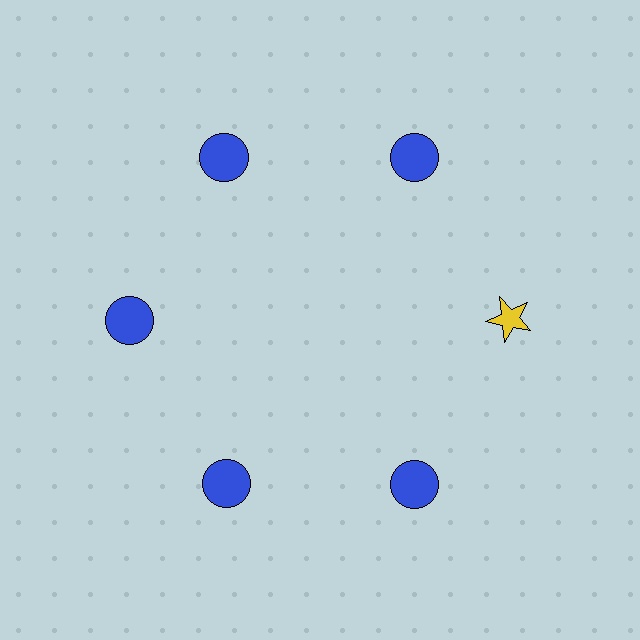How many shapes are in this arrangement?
There are 6 shapes arranged in a ring pattern.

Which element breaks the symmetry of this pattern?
The yellow star at roughly the 3 o'clock position breaks the symmetry. All other shapes are blue circles.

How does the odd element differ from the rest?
It differs in both color (yellow instead of blue) and shape (star instead of circle).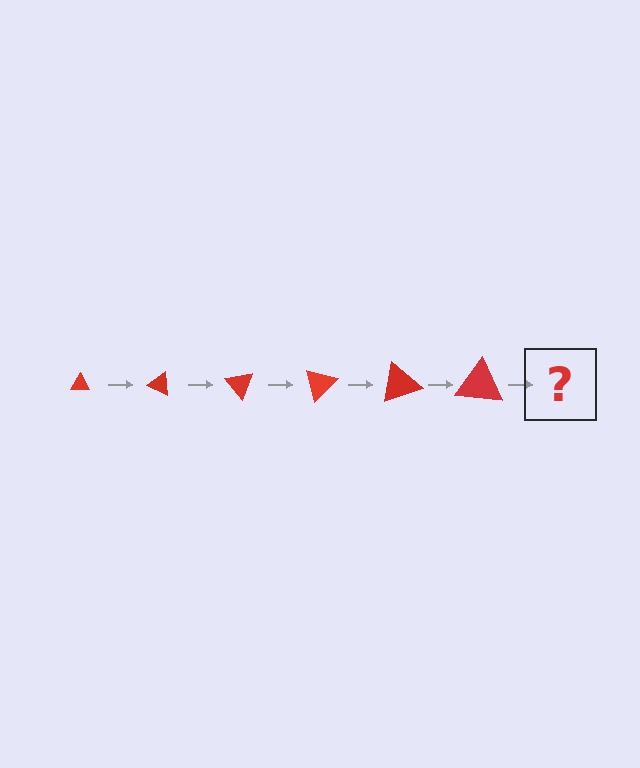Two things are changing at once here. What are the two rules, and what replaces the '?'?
The two rules are that the triangle grows larger each step and it rotates 25 degrees each step. The '?' should be a triangle, larger than the previous one and rotated 150 degrees from the start.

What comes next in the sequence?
The next element should be a triangle, larger than the previous one and rotated 150 degrees from the start.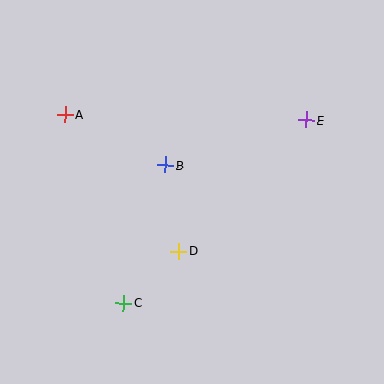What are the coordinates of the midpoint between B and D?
The midpoint between B and D is at (172, 208).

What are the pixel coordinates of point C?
Point C is at (123, 303).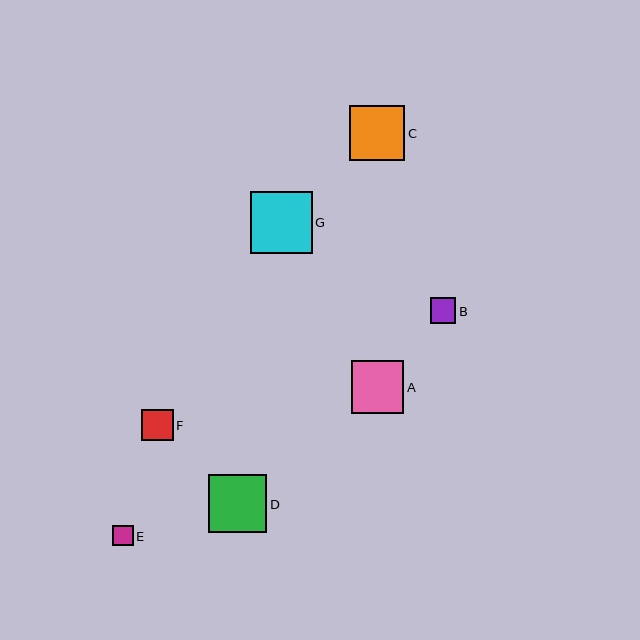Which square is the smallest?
Square E is the smallest with a size of approximately 21 pixels.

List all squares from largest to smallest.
From largest to smallest: G, D, C, A, F, B, E.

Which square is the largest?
Square G is the largest with a size of approximately 62 pixels.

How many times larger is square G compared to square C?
Square G is approximately 1.1 times the size of square C.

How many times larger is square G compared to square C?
Square G is approximately 1.1 times the size of square C.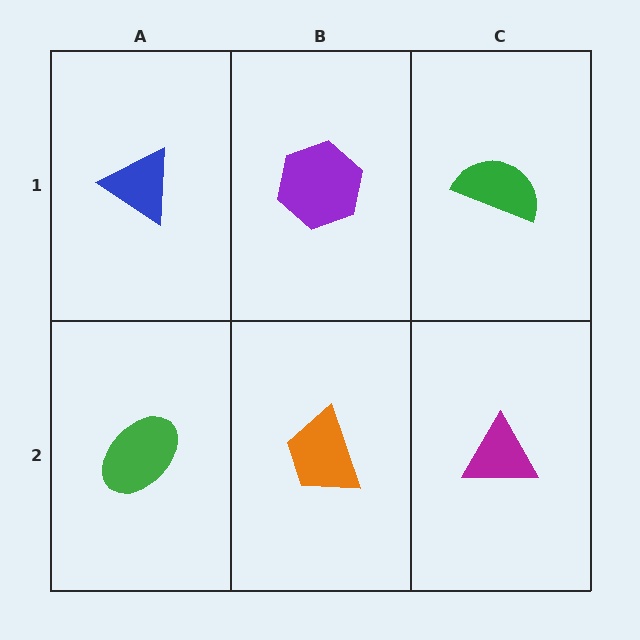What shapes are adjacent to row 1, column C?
A magenta triangle (row 2, column C), a purple hexagon (row 1, column B).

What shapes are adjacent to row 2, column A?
A blue triangle (row 1, column A), an orange trapezoid (row 2, column B).